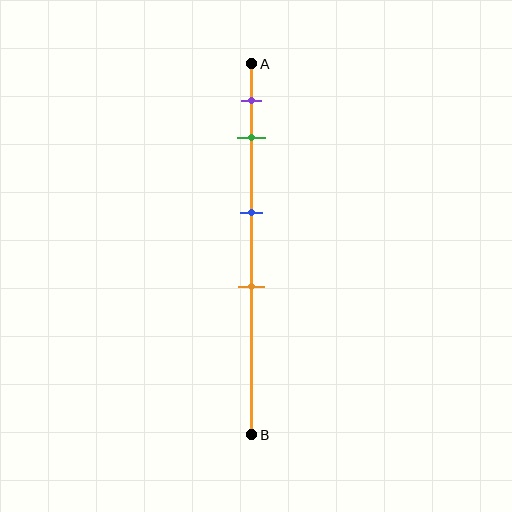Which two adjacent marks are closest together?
The purple and green marks are the closest adjacent pair.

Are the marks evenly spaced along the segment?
No, the marks are not evenly spaced.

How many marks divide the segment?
There are 4 marks dividing the segment.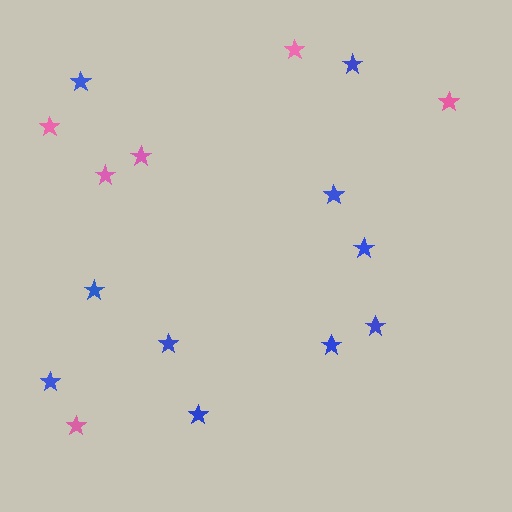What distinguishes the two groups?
There are 2 groups: one group of blue stars (10) and one group of pink stars (6).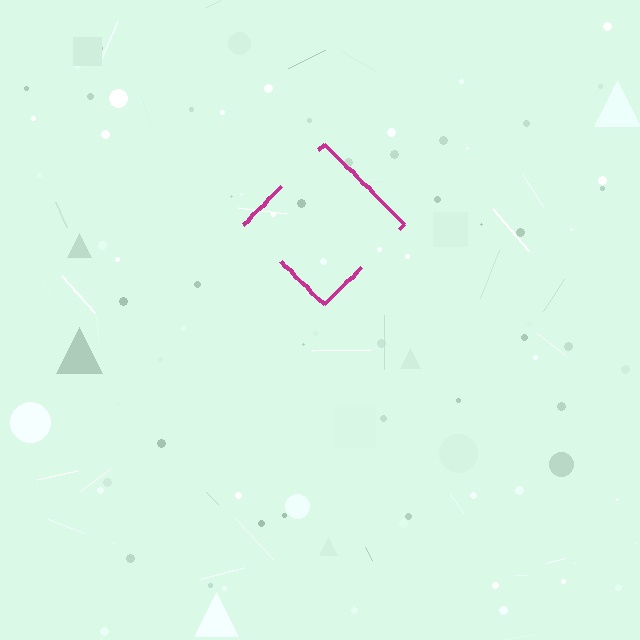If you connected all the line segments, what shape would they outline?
They would outline a diamond.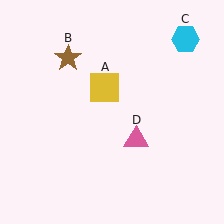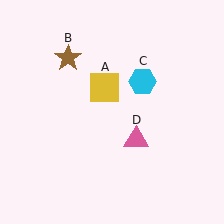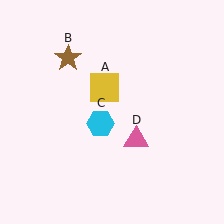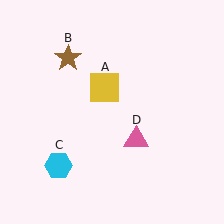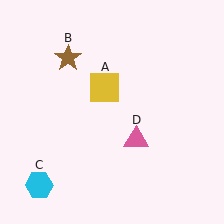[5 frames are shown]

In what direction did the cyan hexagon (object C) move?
The cyan hexagon (object C) moved down and to the left.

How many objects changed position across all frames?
1 object changed position: cyan hexagon (object C).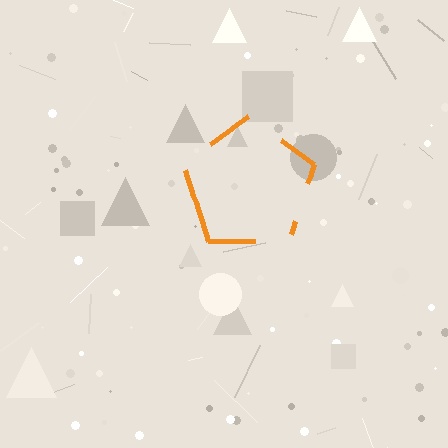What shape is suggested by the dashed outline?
The dashed outline suggests a pentagon.